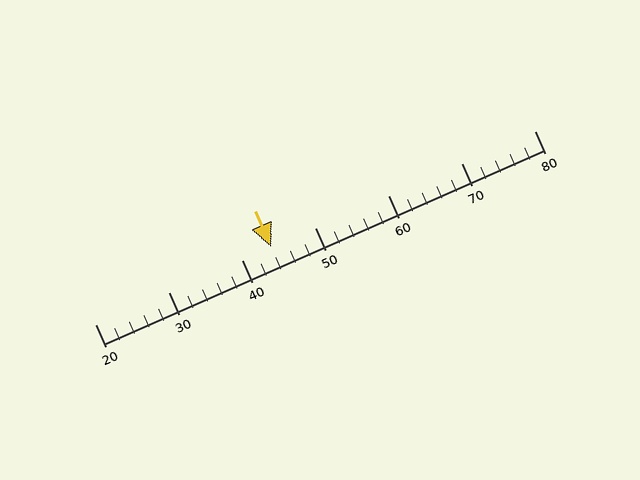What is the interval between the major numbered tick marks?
The major tick marks are spaced 10 units apart.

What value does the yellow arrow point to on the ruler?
The yellow arrow points to approximately 44.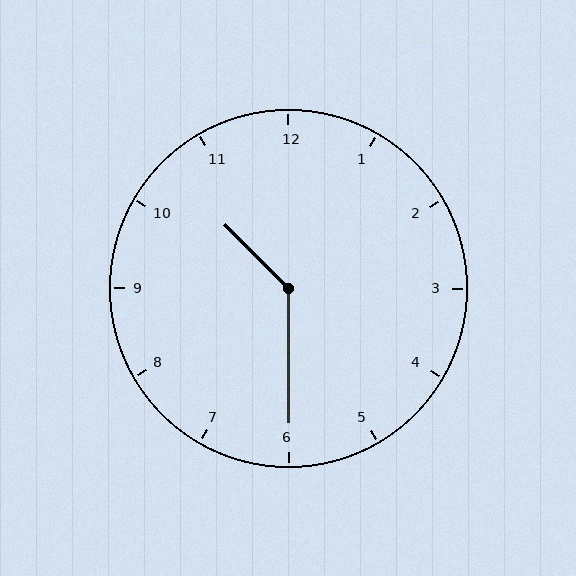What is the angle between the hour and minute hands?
Approximately 135 degrees.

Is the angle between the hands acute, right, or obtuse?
It is obtuse.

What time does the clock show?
10:30.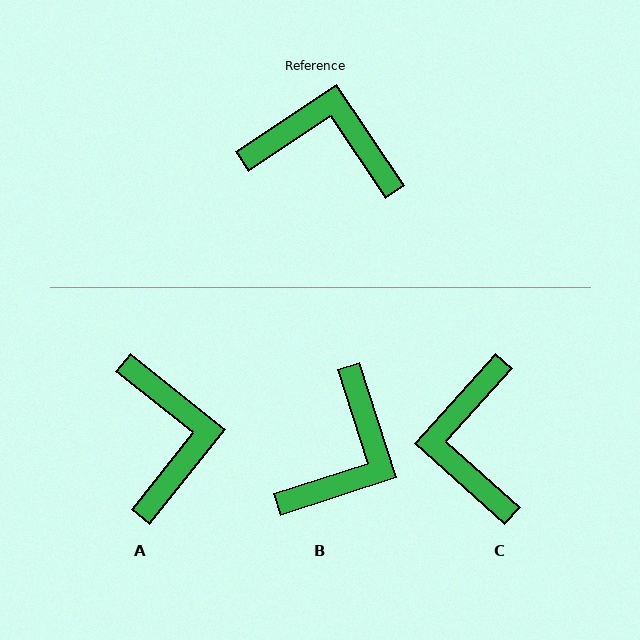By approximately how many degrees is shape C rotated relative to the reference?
Approximately 104 degrees counter-clockwise.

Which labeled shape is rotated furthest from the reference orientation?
B, about 106 degrees away.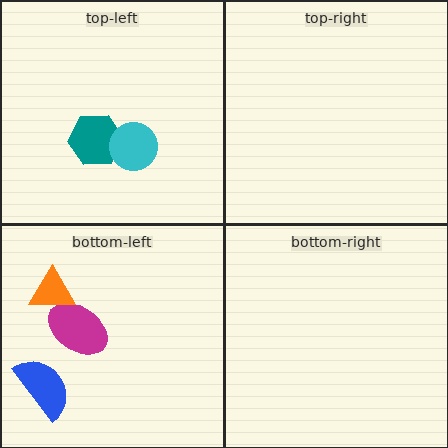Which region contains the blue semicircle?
The bottom-left region.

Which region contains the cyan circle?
The top-left region.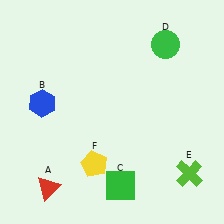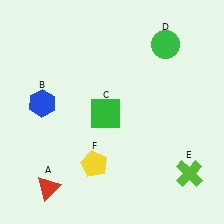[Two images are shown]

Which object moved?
The green square (C) moved up.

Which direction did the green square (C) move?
The green square (C) moved up.